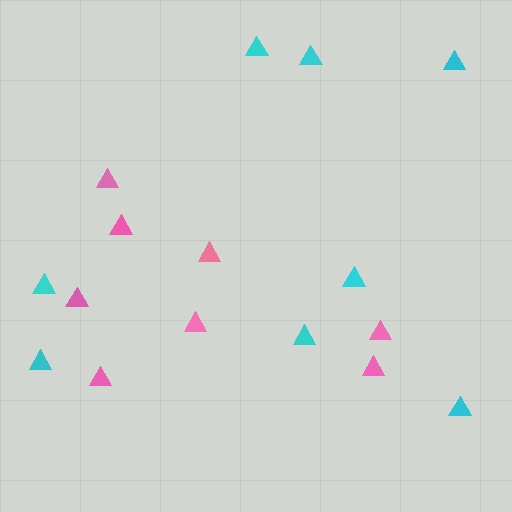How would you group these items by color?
There are 2 groups: one group of pink triangles (8) and one group of cyan triangles (8).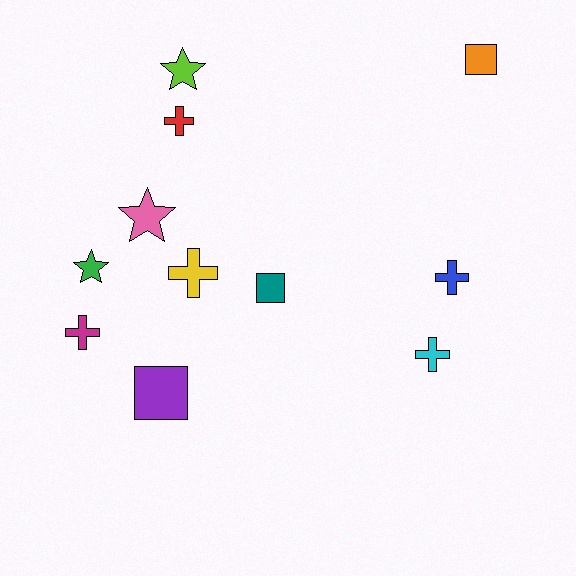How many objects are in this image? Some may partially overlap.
There are 11 objects.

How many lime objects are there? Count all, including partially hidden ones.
There is 1 lime object.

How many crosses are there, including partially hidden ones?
There are 5 crosses.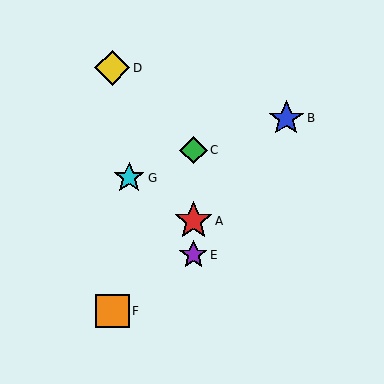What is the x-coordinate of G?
Object G is at x≈129.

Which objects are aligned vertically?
Objects A, C, E are aligned vertically.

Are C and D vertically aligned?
No, C is at x≈193 and D is at x≈112.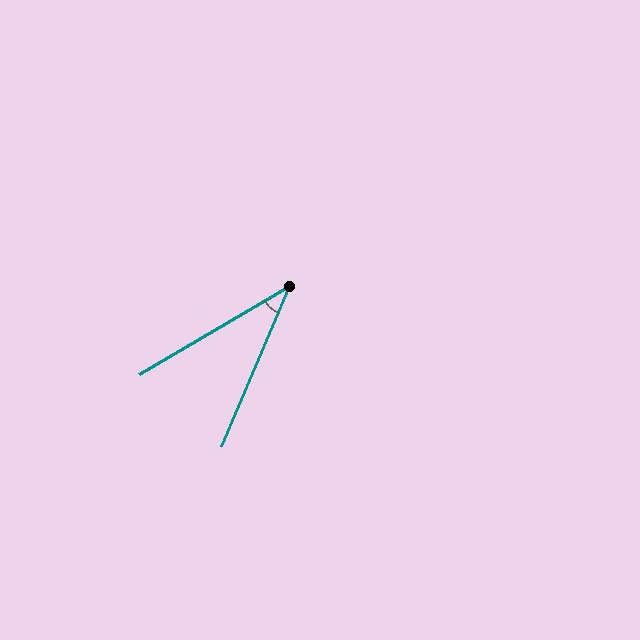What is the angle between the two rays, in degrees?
Approximately 36 degrees.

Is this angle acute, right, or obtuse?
It is acute.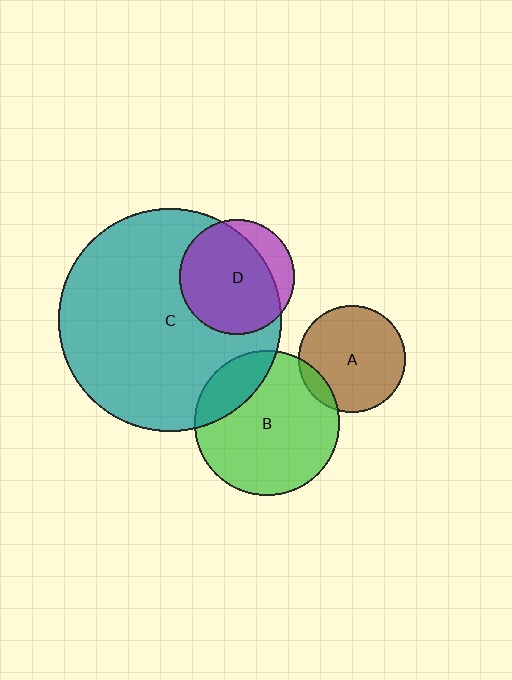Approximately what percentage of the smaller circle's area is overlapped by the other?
Approximately 80%.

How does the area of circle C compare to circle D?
Approximately 3.8 times.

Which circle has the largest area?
Circle C (teal).